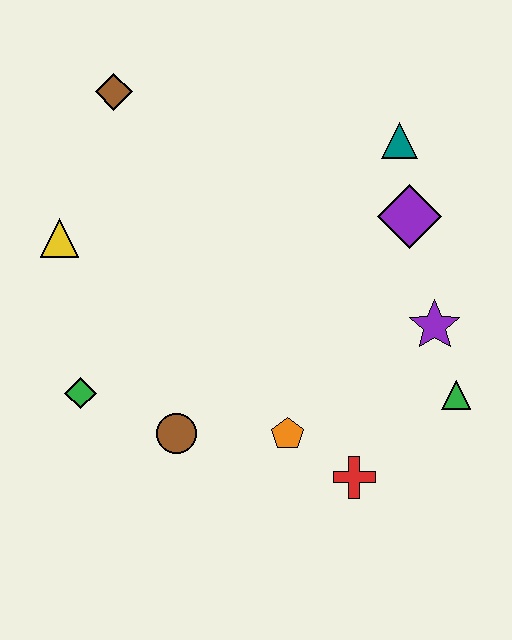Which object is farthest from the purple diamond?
The green diamond is farthest from the purple diamond.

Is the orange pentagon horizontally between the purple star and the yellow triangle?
Yes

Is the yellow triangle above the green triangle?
Yes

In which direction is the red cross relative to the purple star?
The red cross is below the purple star.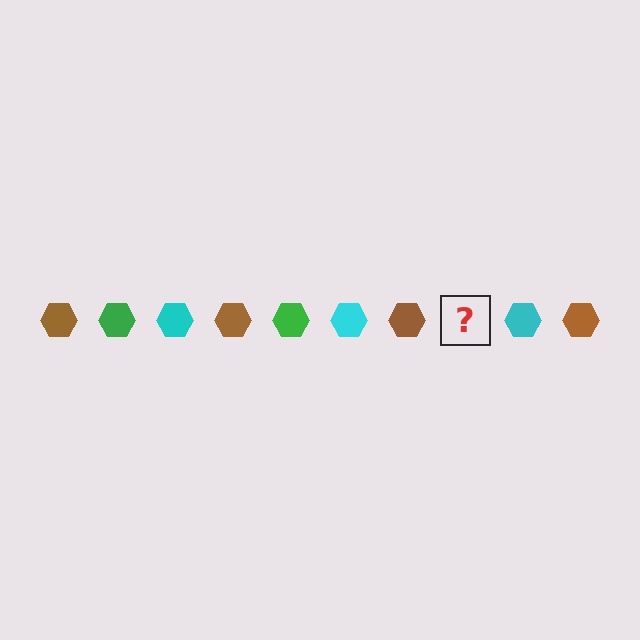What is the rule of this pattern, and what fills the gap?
The rule is that the pattern cycles through brown, green, cyan hexagons. The gap should be filled with a green hexagon.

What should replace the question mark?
The question mark should be replaced with a green hexagon.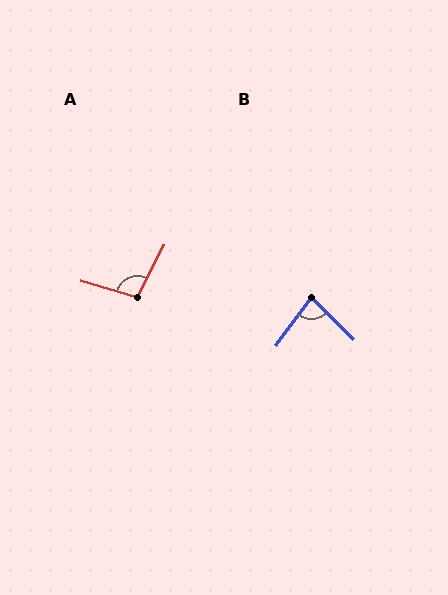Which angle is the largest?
A, at approximately 100 degrees.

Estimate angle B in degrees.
Approximately 82 degrees.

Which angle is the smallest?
B, at approximately 82 degrees.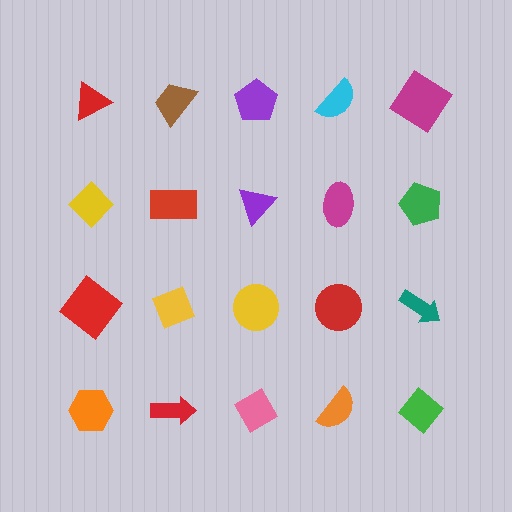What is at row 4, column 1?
An orange hexagon.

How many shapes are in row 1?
5 shapes.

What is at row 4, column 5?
A green diamond.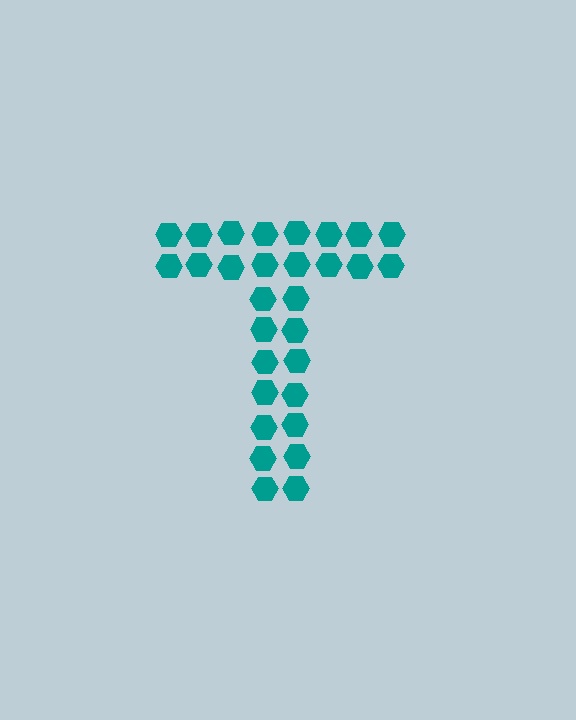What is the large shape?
The large shape is the letter T.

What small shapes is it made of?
It is made of small hexagons.